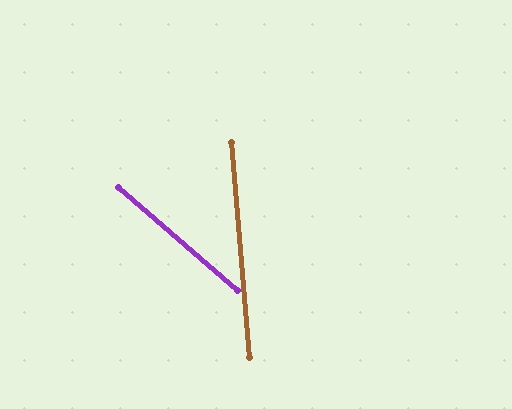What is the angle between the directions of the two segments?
Approximately 44 degrees.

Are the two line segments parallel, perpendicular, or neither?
Neither parallel nor perpendicular — they differ by about 44°.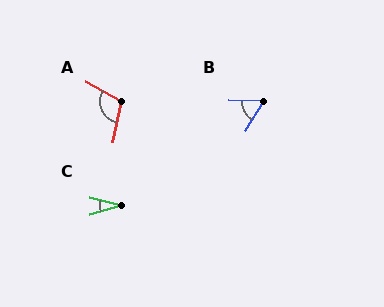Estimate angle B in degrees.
Approximately 61 degrees.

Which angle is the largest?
A, at approximately 108 degrees.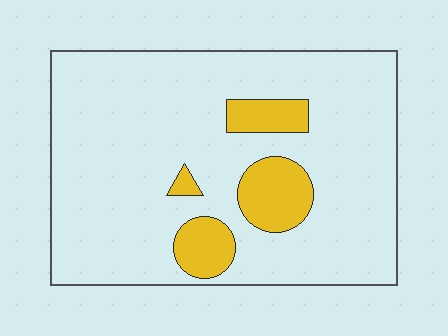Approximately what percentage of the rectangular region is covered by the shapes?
Approximately 15%.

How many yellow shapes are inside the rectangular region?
4.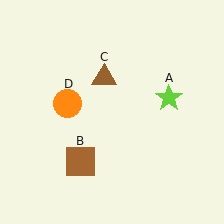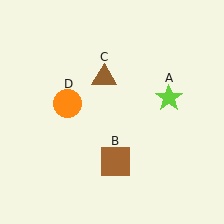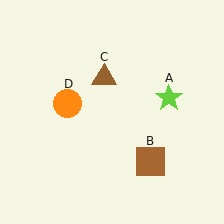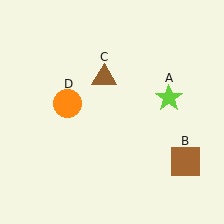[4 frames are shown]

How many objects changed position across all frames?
1 object changed position: brown square (object B).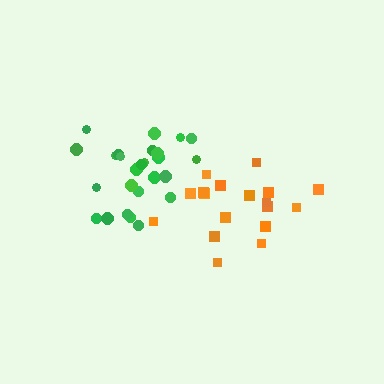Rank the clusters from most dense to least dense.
green, orange.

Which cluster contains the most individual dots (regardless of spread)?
Green (26).